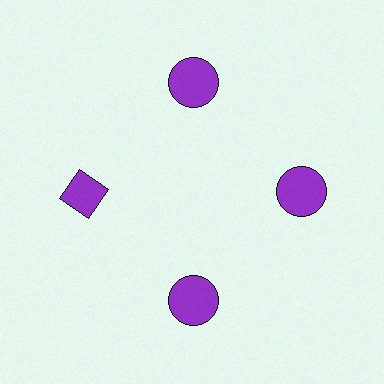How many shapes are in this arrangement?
There are 4 shapes arranged in a ring pattern.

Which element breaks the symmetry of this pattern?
The purple diamond at roughly the 9 o'clock position breaks the symmetry. All other shapes are purple circles.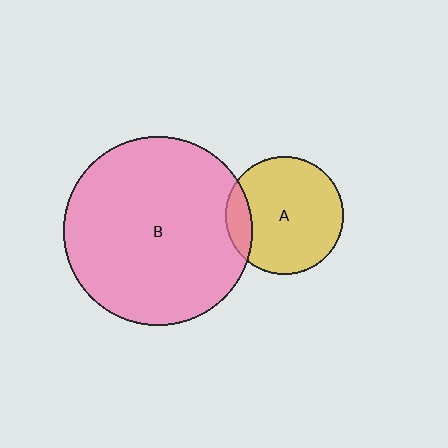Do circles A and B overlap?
Yes.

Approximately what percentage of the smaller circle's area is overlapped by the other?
Approximately 15%.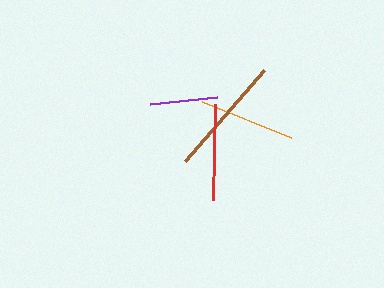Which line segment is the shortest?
The purple line is the shortest at approximately 67 pixels.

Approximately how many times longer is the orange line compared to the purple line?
The orange line is approximately 1.4 times the length of the purple line.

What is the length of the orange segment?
The orange segment is approximately 96 pixels long.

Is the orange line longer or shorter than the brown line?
The brown line is longer than the orange line.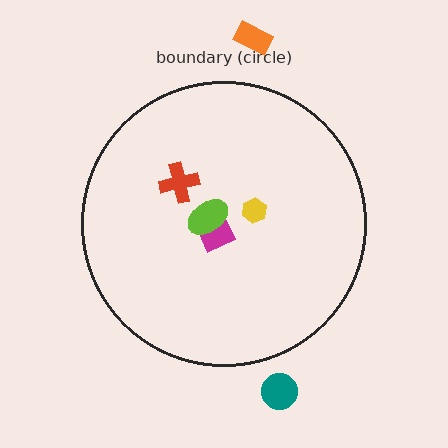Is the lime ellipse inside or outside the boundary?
Inside.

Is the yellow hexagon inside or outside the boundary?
Inside.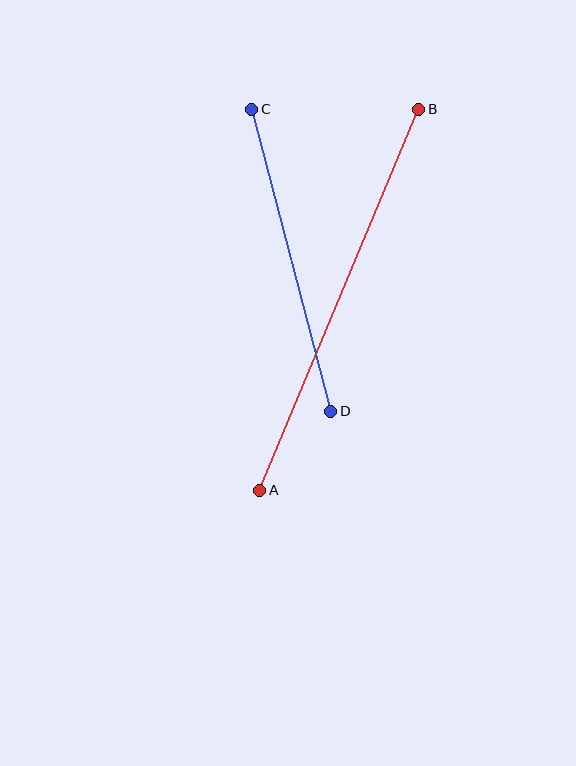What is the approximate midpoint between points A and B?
The midpoint is at approximately (339, 300) pixels.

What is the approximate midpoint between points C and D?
The midpoint is at approximately (291, 260) pixels.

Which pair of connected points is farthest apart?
Points A and B are farthest apart.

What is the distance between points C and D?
The distance is approximately 312 pixels.